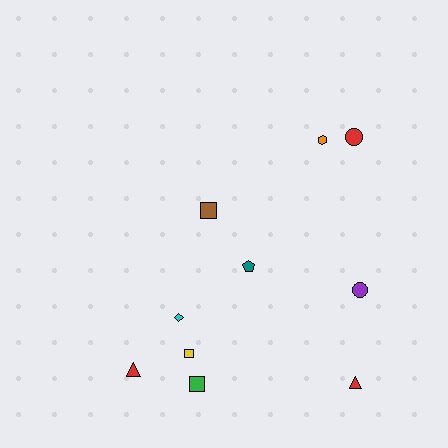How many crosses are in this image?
There are no crosses.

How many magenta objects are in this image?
There are no magenta objects.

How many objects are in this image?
There are 10 objects.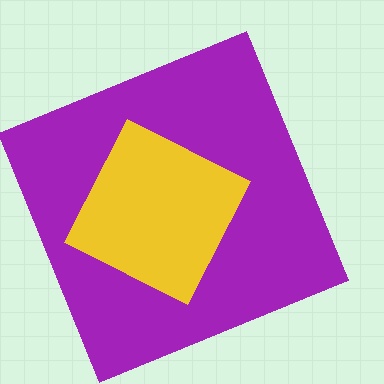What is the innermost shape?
The yellow diamond.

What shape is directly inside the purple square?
The yellow diamond.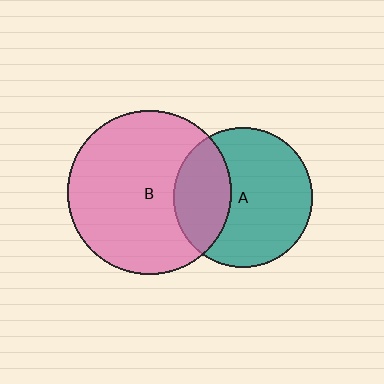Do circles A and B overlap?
Yes.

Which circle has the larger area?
Circle B (pink).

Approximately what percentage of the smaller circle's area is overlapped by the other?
Approximately 30%.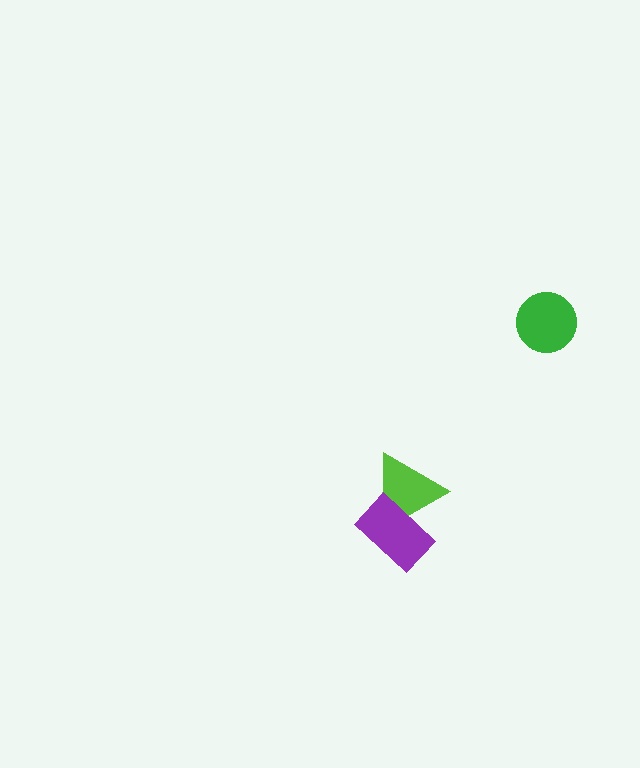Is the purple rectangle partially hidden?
No, no other shape covers it.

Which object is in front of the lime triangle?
The purple rectangle is in front of the lime triangle.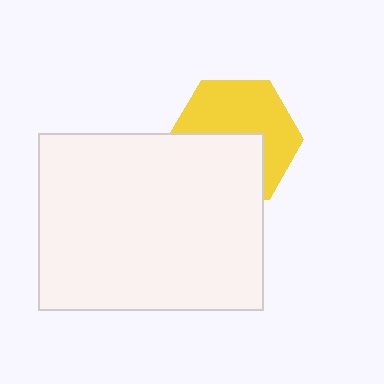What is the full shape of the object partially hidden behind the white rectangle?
The partially hidden object is a yellow hexagon.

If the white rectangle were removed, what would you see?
You would see the complete yellow hexagon.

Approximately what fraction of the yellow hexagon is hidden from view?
Roughly 43% of the yellow hexagon is hidden behind the white rectangle.